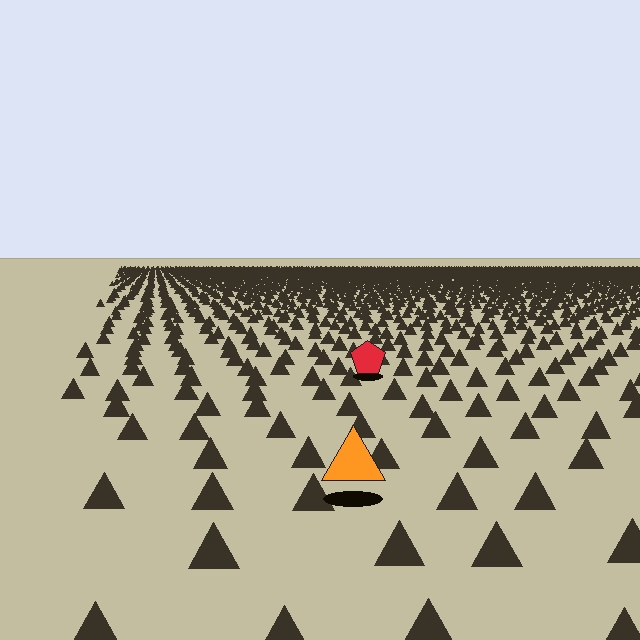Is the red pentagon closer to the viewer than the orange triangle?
No. The orange triangle is closer — you can tell from the texture gradient: the ground texture is coarser near it.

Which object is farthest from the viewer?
The red pentagon is farthest from the viewer. It appears smaller and the ground texture around it is denser.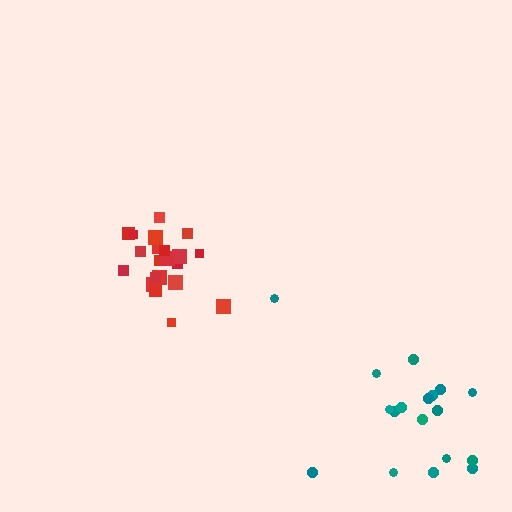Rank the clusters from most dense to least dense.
red, teal.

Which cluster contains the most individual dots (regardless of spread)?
Red (21).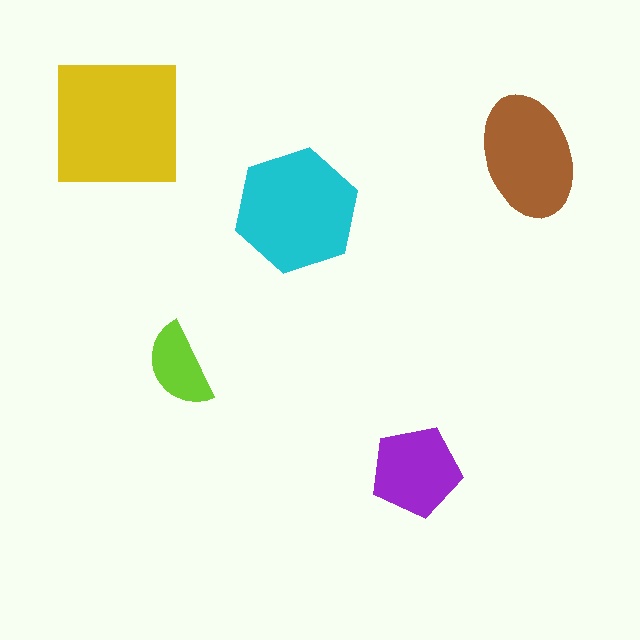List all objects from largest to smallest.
The yellow square, the cyan hexagon, the brown ellipse, the purple pentagon, the lime semicircle.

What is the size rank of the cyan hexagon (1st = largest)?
2nd.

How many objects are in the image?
There are 5 objects in the image.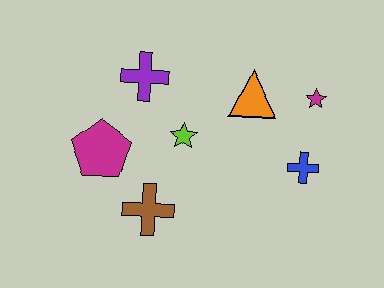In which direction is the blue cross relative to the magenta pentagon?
The blue cross is to the right of the magenta pentagon.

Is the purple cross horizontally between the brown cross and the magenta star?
No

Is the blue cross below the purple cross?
Yes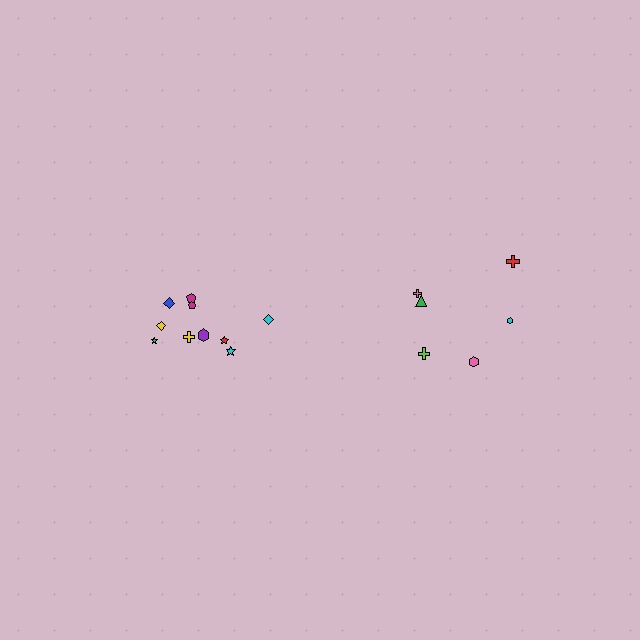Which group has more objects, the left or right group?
The left group.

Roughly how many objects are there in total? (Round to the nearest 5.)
Roughly 15 objects in total.